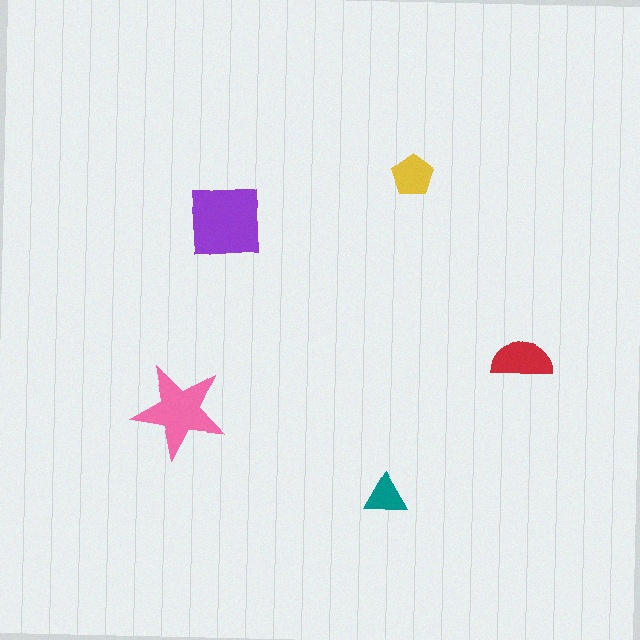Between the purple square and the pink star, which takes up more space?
The purple square.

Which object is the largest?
The purple square.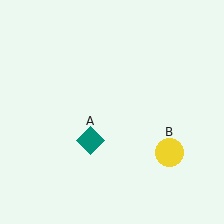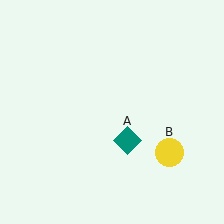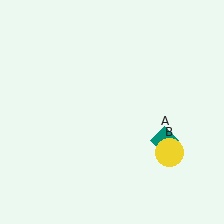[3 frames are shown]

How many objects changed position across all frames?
1 object changed position: teal diamond (object A).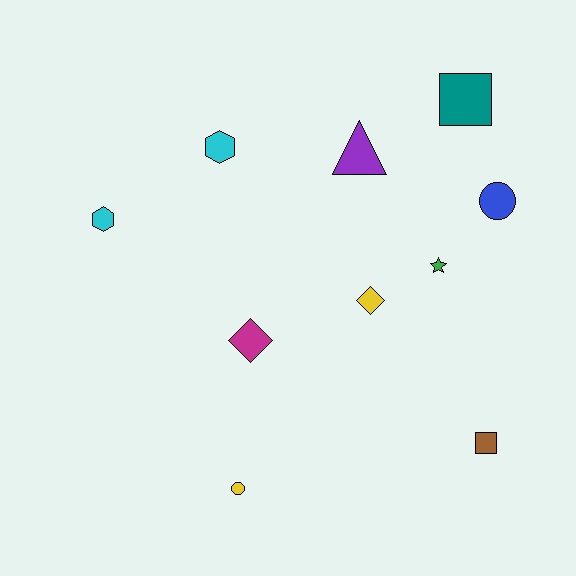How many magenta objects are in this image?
There is 1 magenta object.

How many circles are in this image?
There are 2 circles.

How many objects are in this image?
There are 10 objects.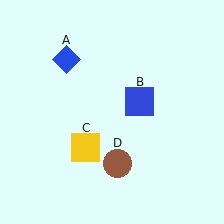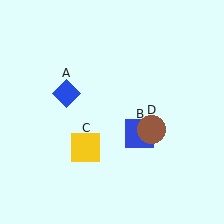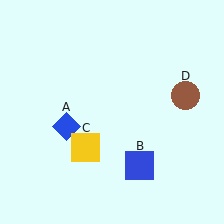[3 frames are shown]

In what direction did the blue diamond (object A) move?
The blue diamond (object A) moved down.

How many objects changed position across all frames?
3 objects changed position: blue diamond (object A), blue square (object B), brown circle (object D).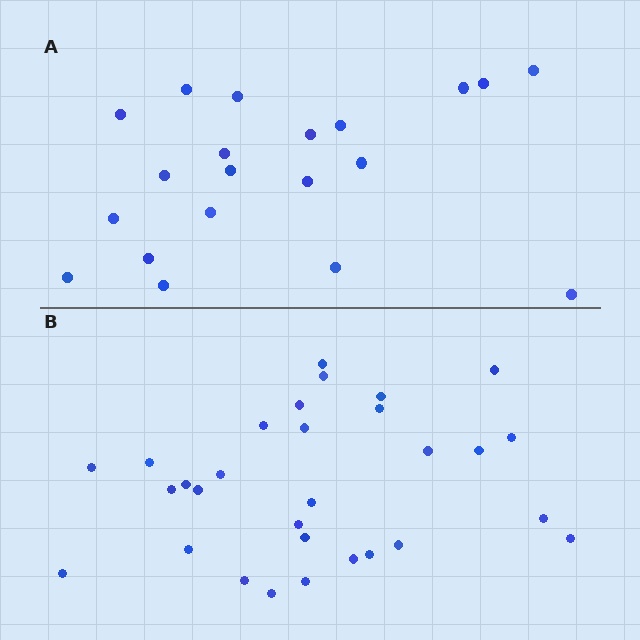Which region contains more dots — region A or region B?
Region B (the bottom region) has more dots.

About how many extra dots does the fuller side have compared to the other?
Region B has roughly 10 or so more dots than region A.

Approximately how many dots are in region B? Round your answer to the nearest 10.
About 30 dots.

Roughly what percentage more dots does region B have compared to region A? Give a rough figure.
About 50% more.